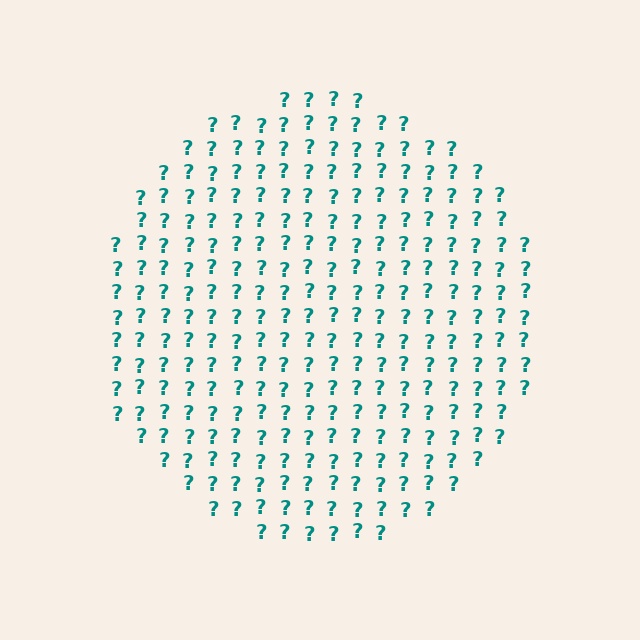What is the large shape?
The large shape is a circle.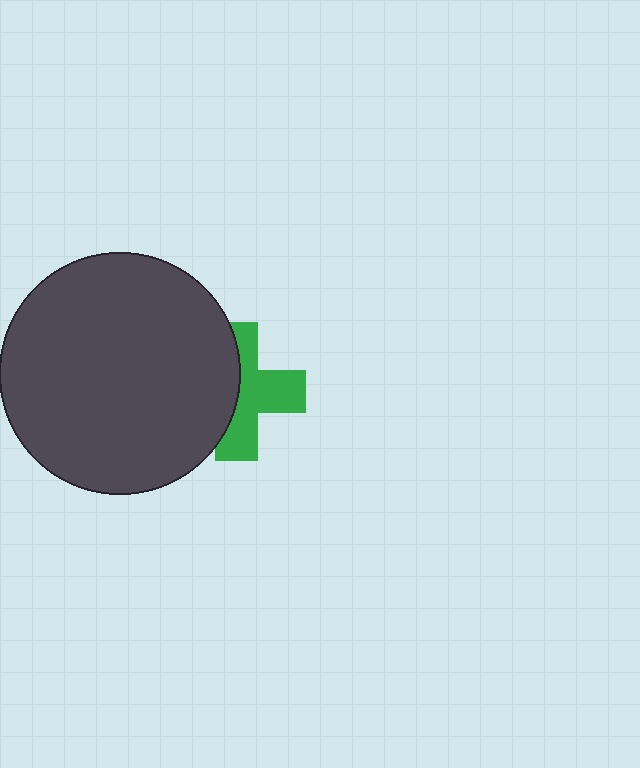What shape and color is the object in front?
The object in front is a dark gray circle.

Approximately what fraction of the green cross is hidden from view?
Roughly 45% of the green cross is hidden behind the dark gray circle.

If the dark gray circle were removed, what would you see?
You would see the complete green cross.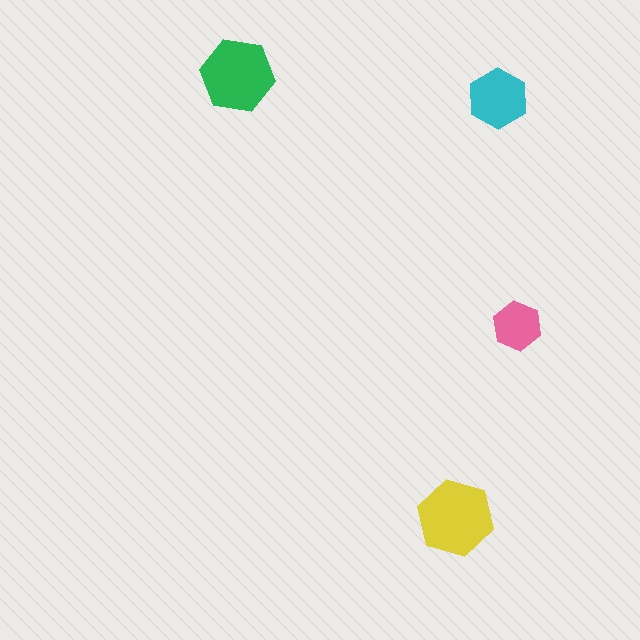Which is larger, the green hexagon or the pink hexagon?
The green one.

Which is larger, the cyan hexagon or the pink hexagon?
The cyan one.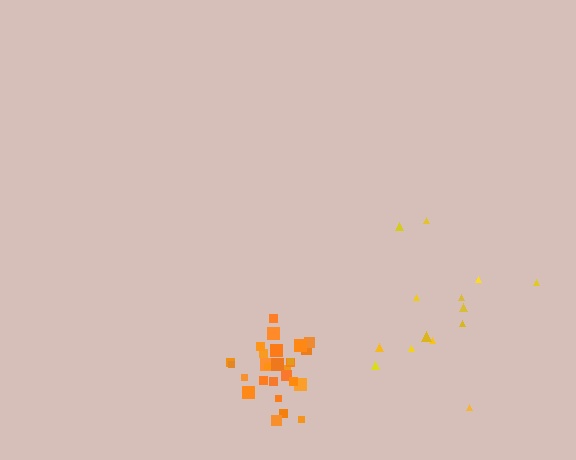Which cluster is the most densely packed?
Orange.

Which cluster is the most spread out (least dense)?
Yellow.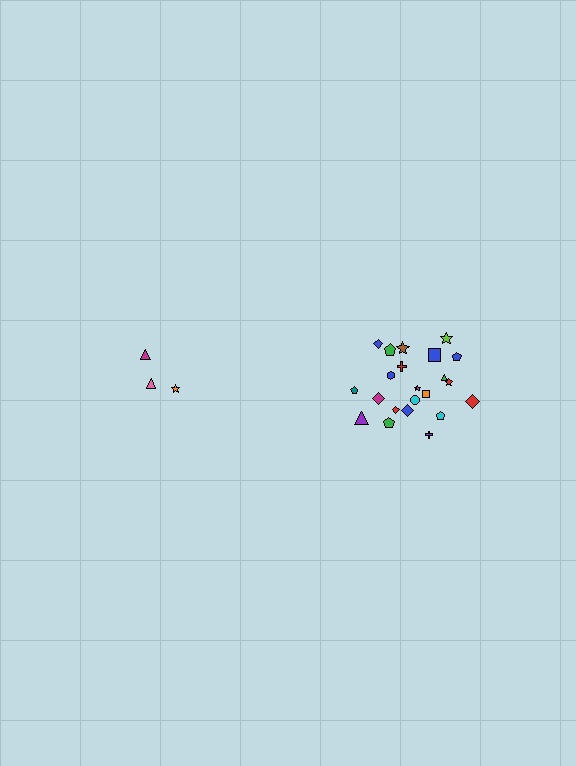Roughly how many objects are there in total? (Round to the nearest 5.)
Roughly 25 objects in total.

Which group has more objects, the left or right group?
The right group.